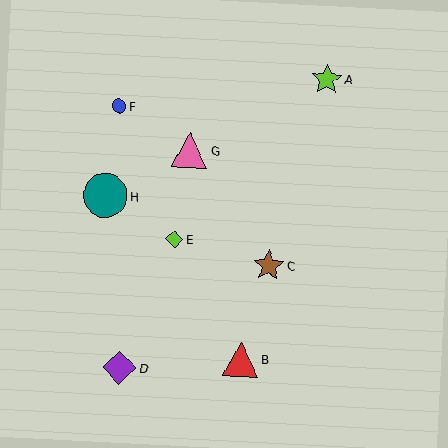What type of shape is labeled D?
Shape D is a purple diamond.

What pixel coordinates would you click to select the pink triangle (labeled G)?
Click at (190, 150) to select the pink triangle G.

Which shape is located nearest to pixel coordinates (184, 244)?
The lime diamond (labeled E) at (174, 239) is nearest to that location.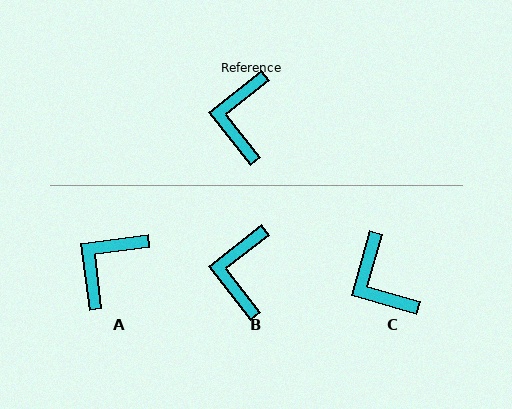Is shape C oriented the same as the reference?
No, it is off by about 36 degrees.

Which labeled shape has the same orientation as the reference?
B.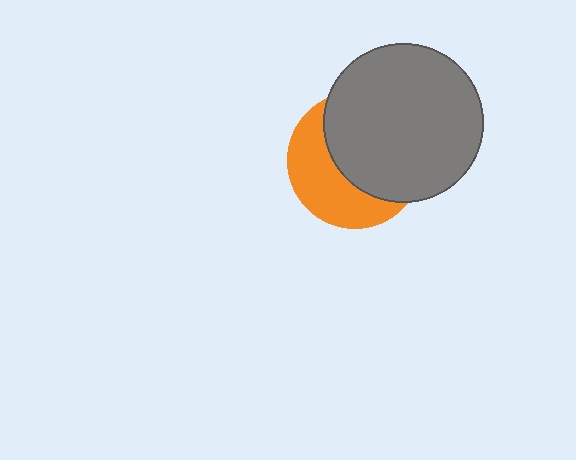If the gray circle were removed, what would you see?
You would see the complete orange circle.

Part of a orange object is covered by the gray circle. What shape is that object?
It is a circle.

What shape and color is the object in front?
The object in front is a gray circle.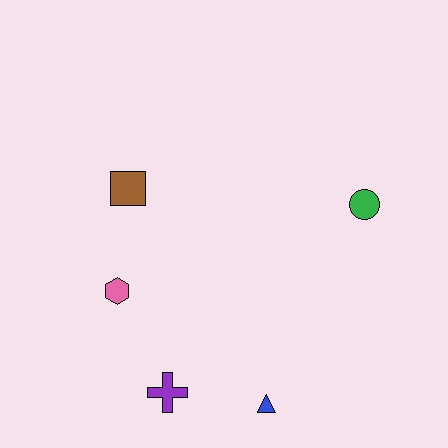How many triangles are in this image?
There is 1 triangle.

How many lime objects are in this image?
There are no lime objects.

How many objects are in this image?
There are 5 objects.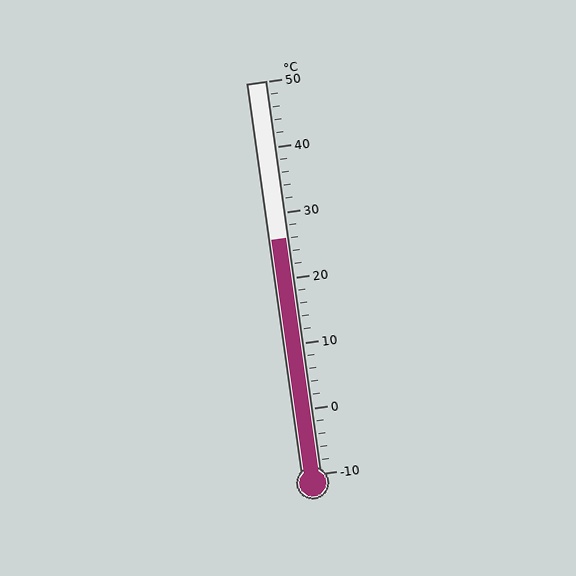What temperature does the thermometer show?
The thermometer shows approximately 26°C.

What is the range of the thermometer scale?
The thermometer scale ranges from -10°C to 50°C.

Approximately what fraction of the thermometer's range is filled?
The thermometer is filled to approximately 60% of its range.